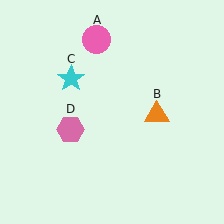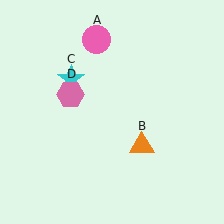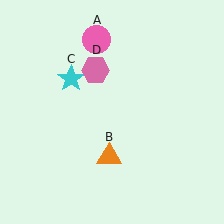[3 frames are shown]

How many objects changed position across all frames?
2 objects changed position: orange triangle (object B), pink hexagon (object D).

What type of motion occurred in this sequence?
The orange triangle (object B), pink hexagon (object D) rotated clockwise around the center of the scene.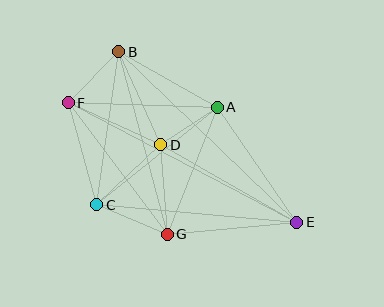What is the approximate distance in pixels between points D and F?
The distance between D and F is approximately 102 pixels.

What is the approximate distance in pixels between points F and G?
The distance between F and G is approximately 165 pixels.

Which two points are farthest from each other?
Points E and F are farthest from each other.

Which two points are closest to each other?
Points A and D are closest to each other.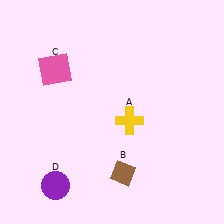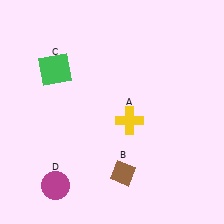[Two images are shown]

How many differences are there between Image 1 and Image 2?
There are 2 differences between the two images.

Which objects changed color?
C changed from pink to green. D changed from purple to magenta.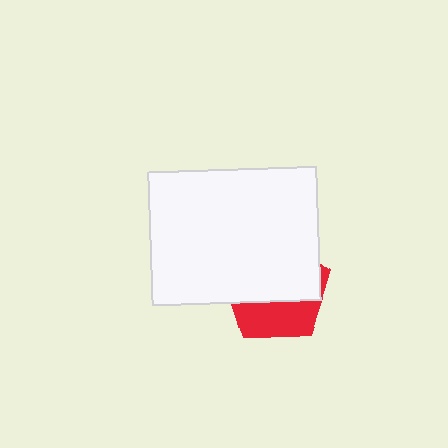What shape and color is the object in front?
The object in front is a white rectangle.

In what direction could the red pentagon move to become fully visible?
The red pentagon could move down. That would shift it out from behind the white rectangle entirely.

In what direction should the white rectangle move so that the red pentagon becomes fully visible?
The white rectangle should move up. That is the shortest direction to clear the overlap and leave the red pentagon fully visible.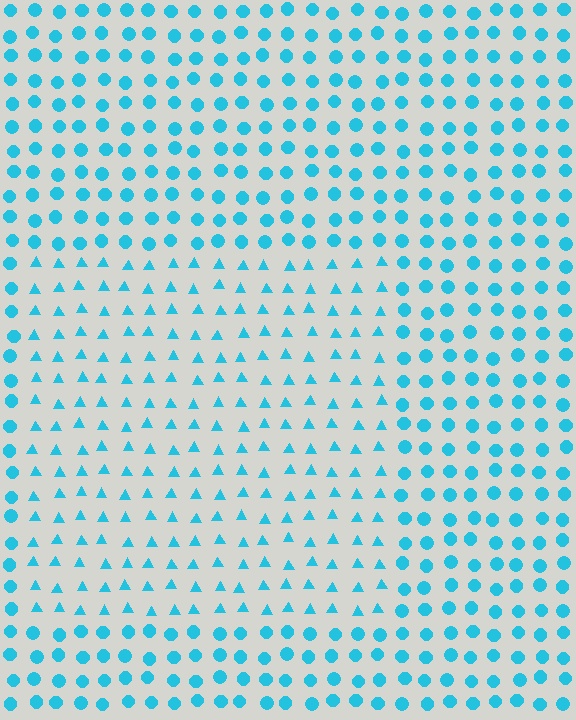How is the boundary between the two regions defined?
The boundary is defined by a change in element shape: triangles inside vs. circles outside. All elements share the same color and spacing.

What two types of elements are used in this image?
The image uses triangles inside the rectangle region and circles outside it.